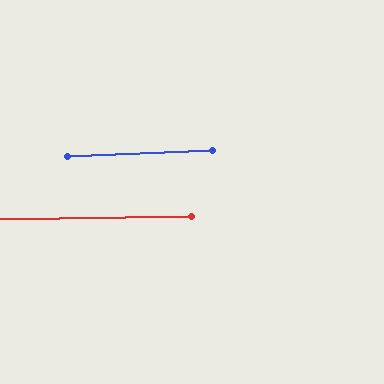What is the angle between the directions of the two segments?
Approximately 1 degree.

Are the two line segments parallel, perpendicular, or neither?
Parallel — their directions differ by only 1.4°.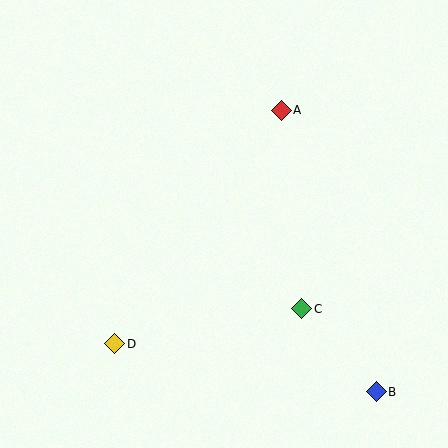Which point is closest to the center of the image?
Point C at (302, 309) is closest to the center.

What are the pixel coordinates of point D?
Point D is at (115, 344).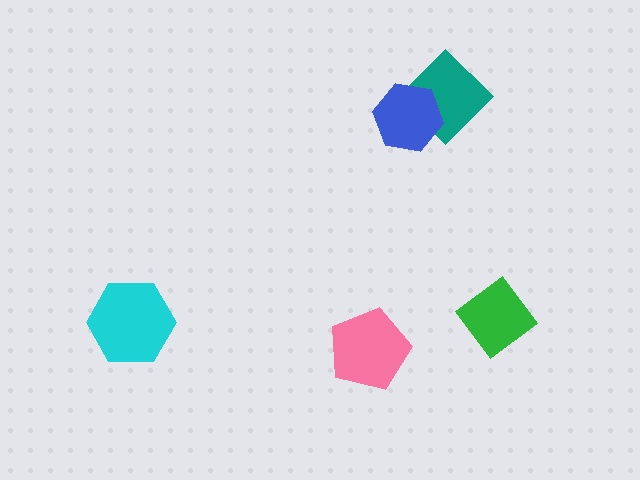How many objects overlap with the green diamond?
0 objects overlap with the green diamond.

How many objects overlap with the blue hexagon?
1 object overlaps with the blue hexagon.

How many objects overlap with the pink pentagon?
0 objects overlap with the pink pentagon.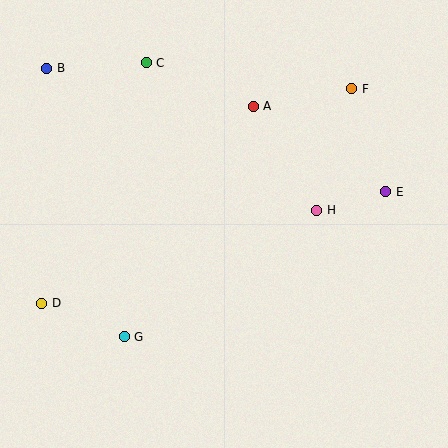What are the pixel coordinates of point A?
Point A is at (253, 106).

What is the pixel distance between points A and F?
The distance between A and F is 100 pixels.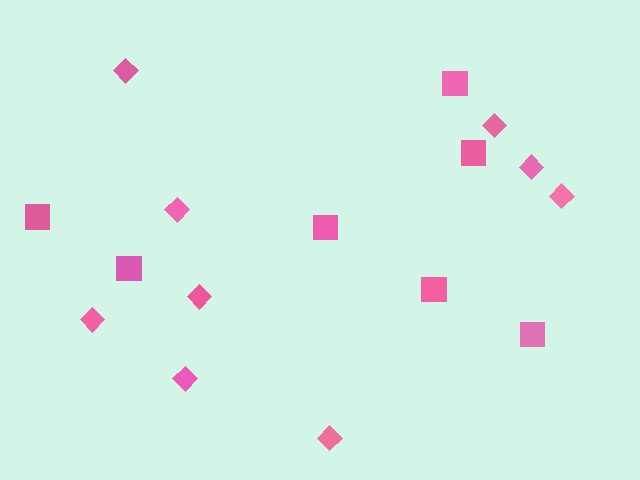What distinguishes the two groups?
There are 2 groups: one group of squares (7) and one group of diamonds (9).